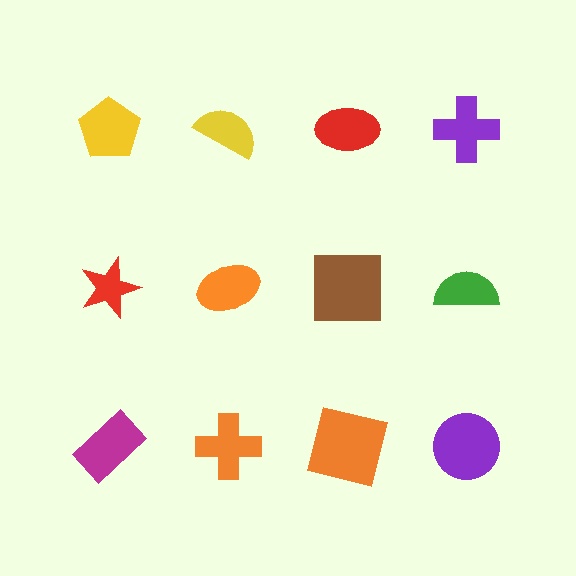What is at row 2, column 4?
A green semicircle.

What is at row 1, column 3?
A red ellipse.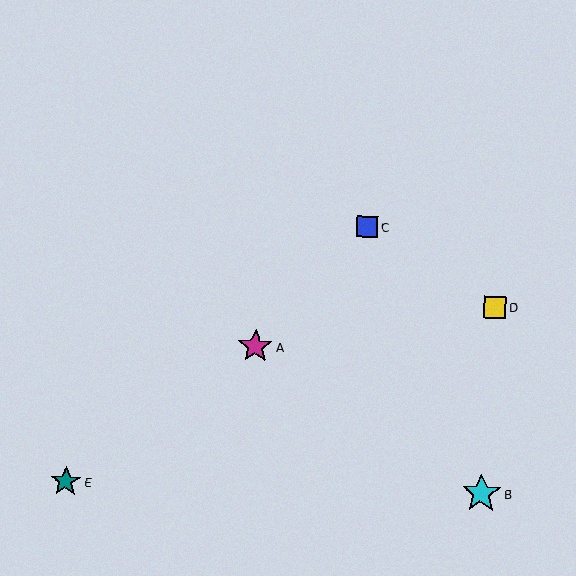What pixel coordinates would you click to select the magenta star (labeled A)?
Click at (256, 346) to select the magenta star A.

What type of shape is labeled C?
Shape C is a blue square.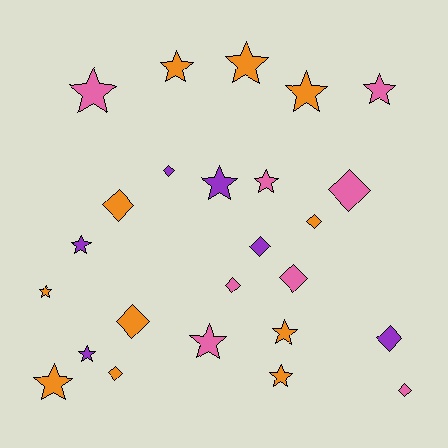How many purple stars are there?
There are 3 purple stars.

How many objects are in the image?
There are 25 objects.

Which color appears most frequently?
Orange, with 11 objects.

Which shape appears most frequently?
Star, with 14 objects.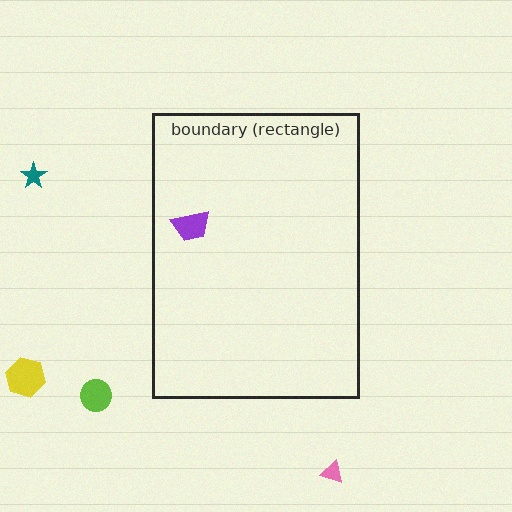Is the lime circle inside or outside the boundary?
Outside.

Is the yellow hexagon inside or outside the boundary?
Outside.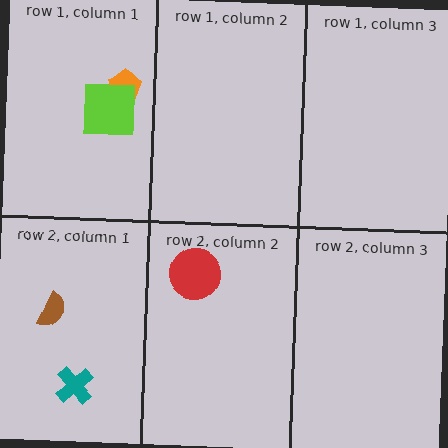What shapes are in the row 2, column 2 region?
The red circle.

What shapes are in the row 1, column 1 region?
The orange pentagon, the lime square.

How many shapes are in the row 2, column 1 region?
2.